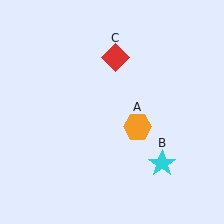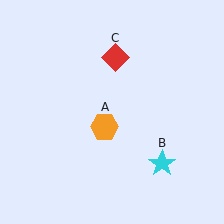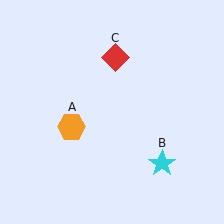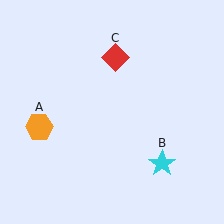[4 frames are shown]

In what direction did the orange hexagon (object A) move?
The orange hexagon (object A) moved left.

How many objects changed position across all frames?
1 object changed position: orange hexagon (object A).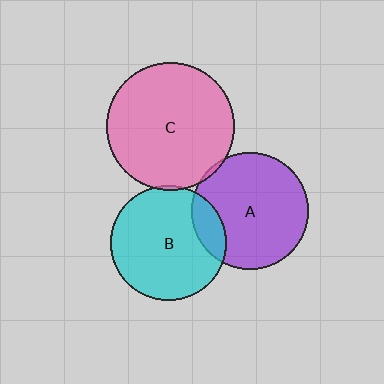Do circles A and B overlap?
Yes.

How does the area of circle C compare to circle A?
Approximately 1.2 times.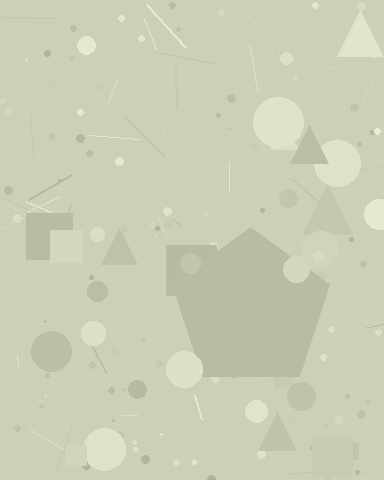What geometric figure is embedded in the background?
A pentagon is embedded in the background.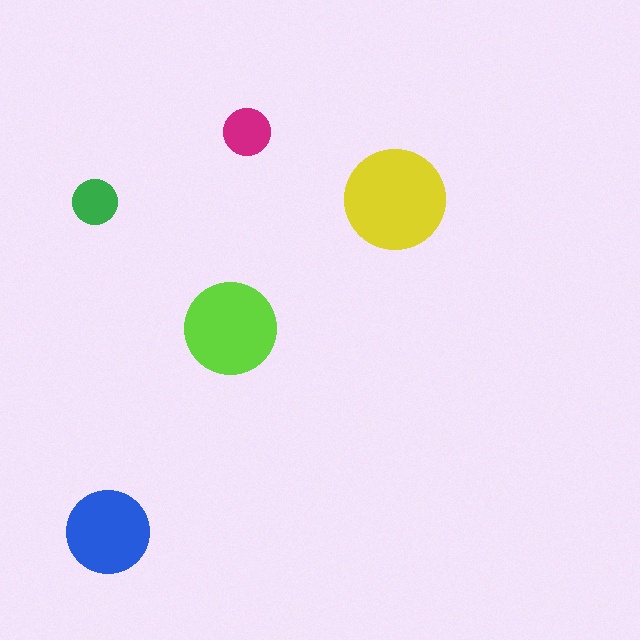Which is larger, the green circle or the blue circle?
The blue one.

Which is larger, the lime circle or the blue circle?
The lime one.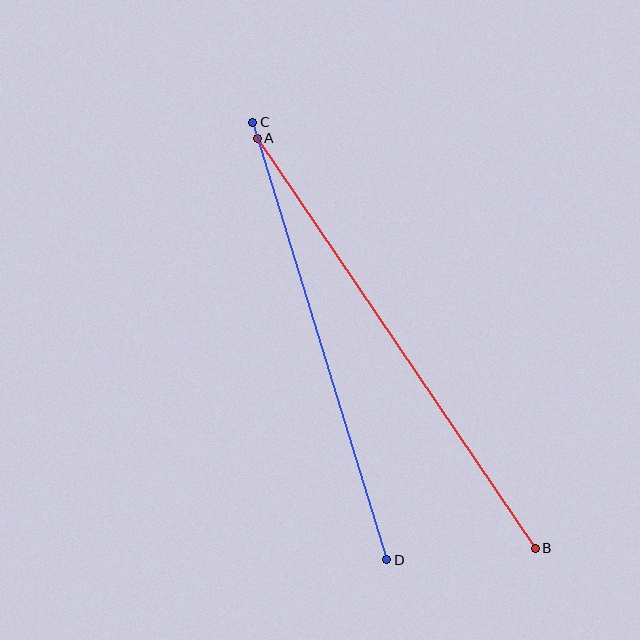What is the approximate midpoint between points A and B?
The midpoint is at approximately (396, 343) pixels.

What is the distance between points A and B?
The distance is approximately 495 pixels.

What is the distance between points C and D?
The distance is approximately 457 pixels.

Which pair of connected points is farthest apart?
Points A and B are farthest apart.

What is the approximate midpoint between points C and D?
The midpoint is at approximately (320, 341) pixels.